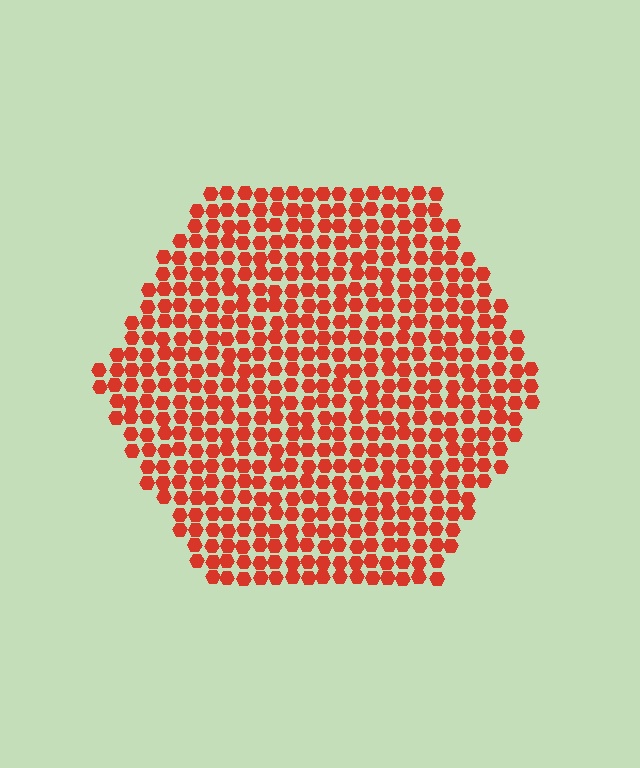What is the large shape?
The large shape is a hexagon.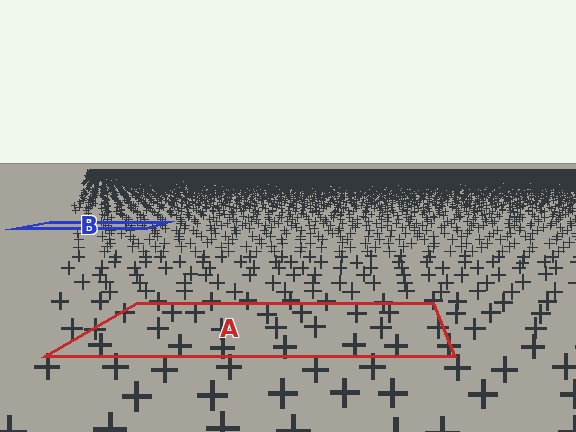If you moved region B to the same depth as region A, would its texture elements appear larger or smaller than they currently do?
They would appear larger. At a closer depth, the same texture elements are projected at a bigger on-screen size.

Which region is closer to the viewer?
Region A is closer. The texture elements there are larger and more spread out.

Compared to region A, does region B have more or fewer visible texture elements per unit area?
Region B has more texture elements per unit area — they are packed more densely because it is farther away.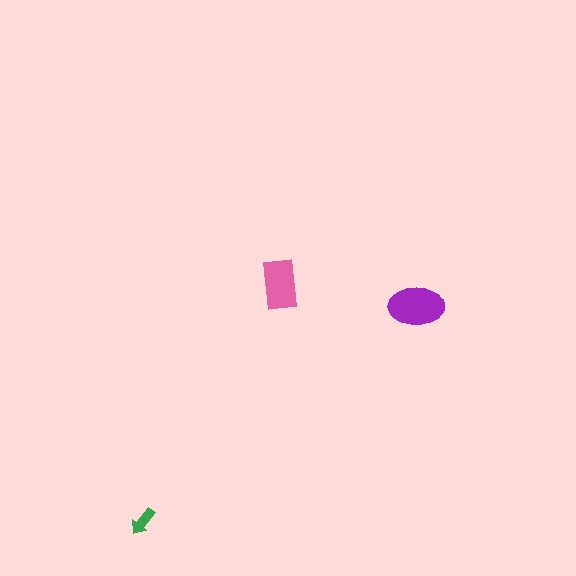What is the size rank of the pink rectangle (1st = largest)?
2nd.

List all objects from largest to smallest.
The purple ellipse, the pink rectangle, the green arrow.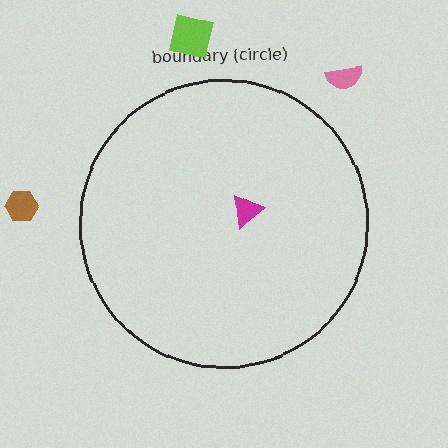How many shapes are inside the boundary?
1 inside, 3 outside.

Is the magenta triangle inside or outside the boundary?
Inside.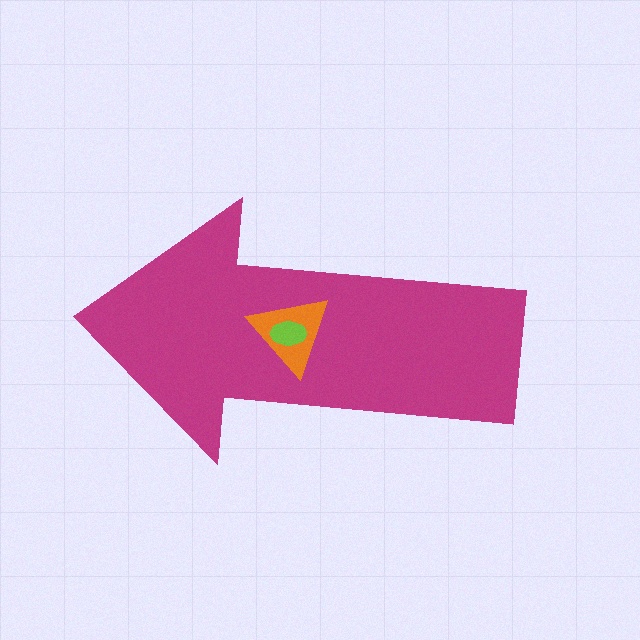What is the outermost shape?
The magenta arrow.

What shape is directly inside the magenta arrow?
The orange triangle.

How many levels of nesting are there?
3.